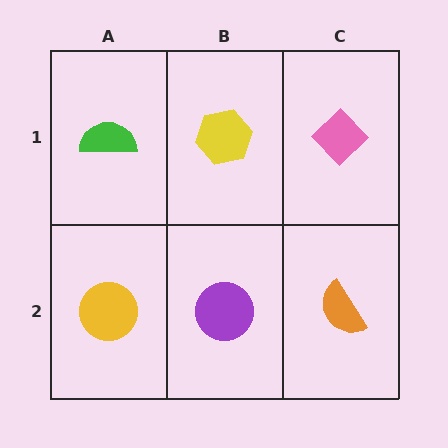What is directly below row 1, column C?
An orange semicircle.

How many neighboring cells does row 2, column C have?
2.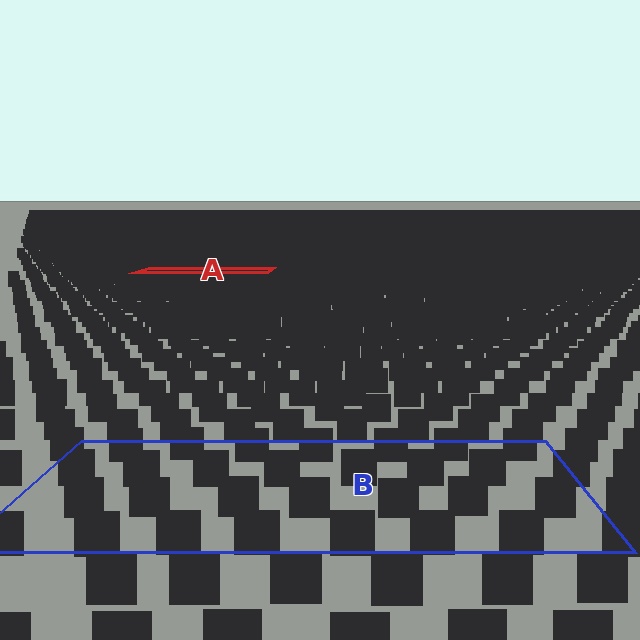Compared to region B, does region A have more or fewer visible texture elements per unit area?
Region A has more texture elements per unit area — they are packed more densely because it is farther away.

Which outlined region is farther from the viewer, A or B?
Region A is farther from the viewer — the texture elements inside it appear smaller and more densely packed.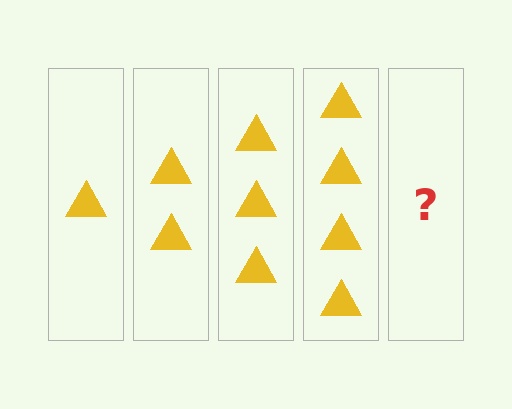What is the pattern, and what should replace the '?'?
The pattern is that each step adds one more triangle. The '?' should be 5 triangles.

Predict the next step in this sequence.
The next step is 5 triangles.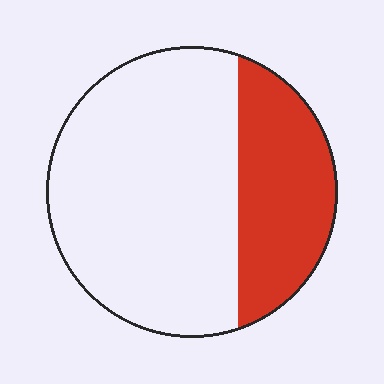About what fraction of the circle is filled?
About one third (1/3).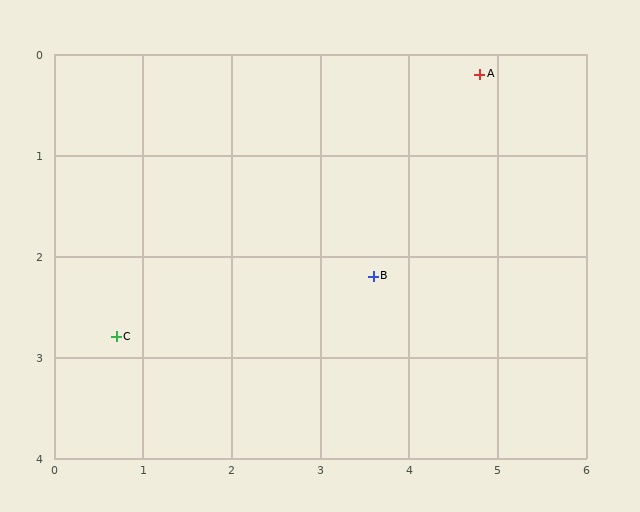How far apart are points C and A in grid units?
Points C and A are about 4.9 grid units apart.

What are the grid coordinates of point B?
Point B is at approximately (3.6, 2.2).